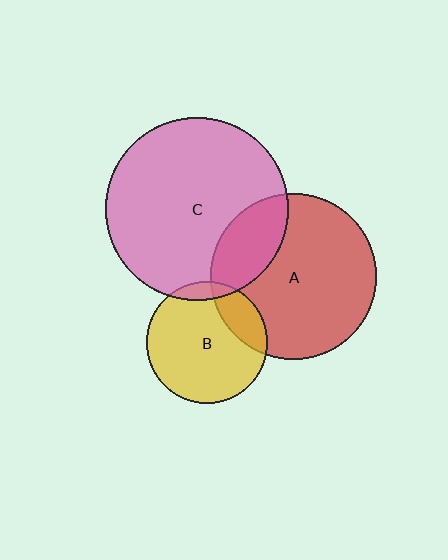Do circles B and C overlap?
Yes.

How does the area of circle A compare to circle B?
Approximately 1.9 times.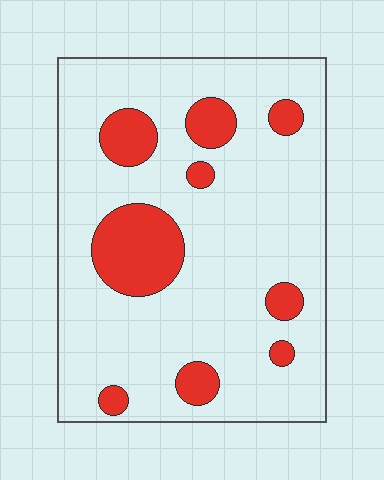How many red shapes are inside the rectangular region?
9.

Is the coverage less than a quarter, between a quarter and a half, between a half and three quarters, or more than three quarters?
Less than a quarter.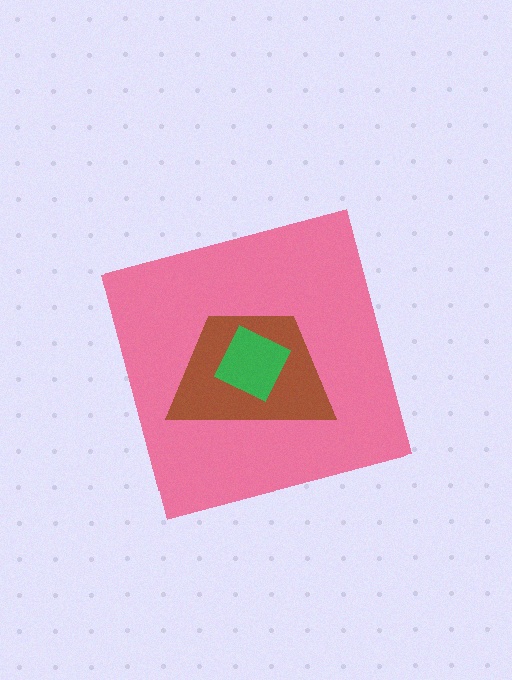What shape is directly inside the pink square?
The brown trapezoid.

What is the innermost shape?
The green square.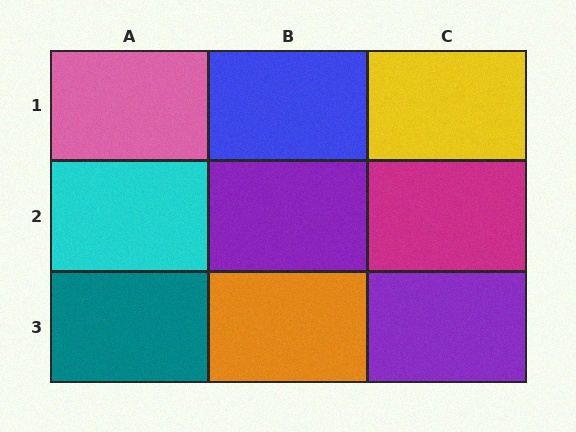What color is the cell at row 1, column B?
Blue.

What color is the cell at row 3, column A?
Teal.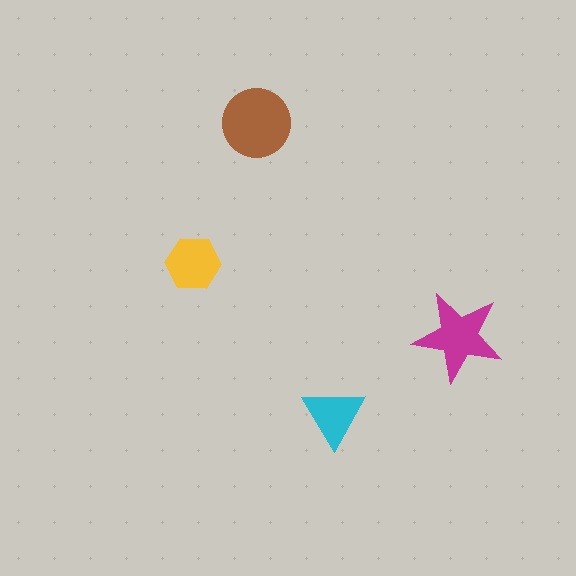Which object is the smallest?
The cyan triangle.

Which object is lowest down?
The cyan triangle is bottommost.